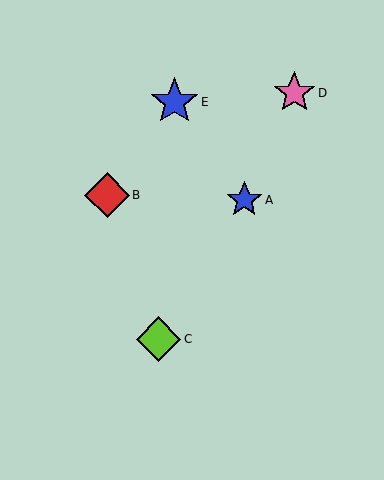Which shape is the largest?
The blue star (labeled E) is the largest.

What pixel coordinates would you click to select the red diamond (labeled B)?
Click at (107, 195) to select the red diamond B.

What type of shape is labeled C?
Shape C is a lime diamond.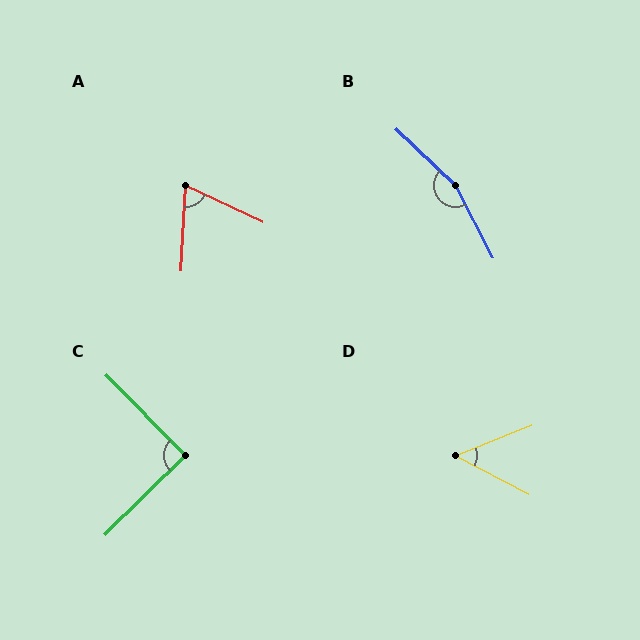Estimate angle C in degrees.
Approximately 90 degrees.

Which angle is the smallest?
D, at approximately 49 degrees.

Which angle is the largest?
B, at approximately 161 degrees.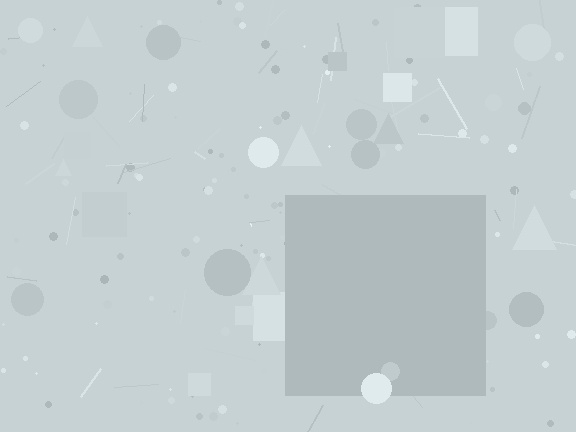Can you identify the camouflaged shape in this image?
The camouflaged shape is a square.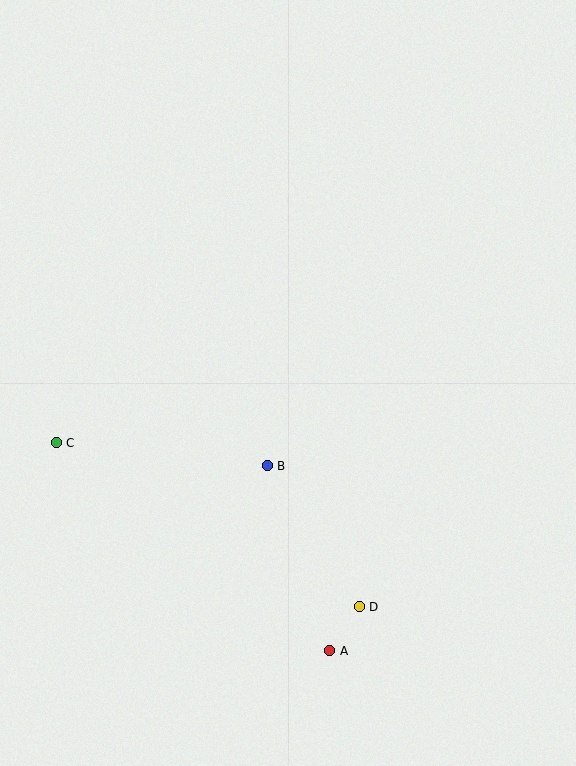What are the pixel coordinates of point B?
Point B is at (267, 466).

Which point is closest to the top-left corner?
Point C is closest to the top-left corner.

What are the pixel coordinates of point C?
Point C is at (56, 443).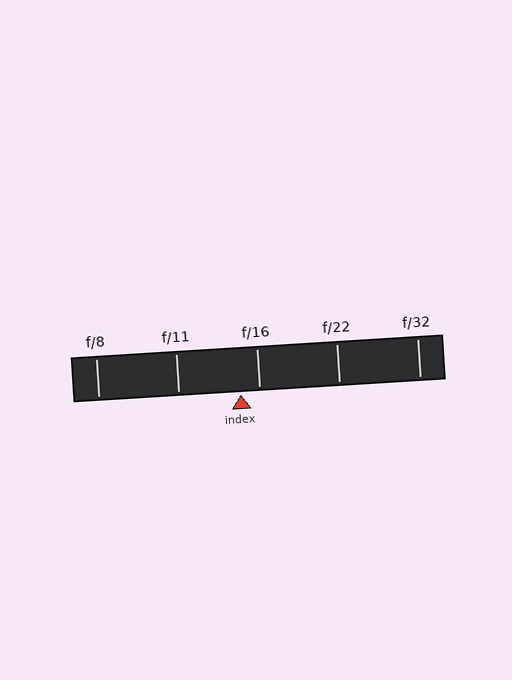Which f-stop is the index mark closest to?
The index mark is closest to f/16.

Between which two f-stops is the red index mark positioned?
The index mark is between f/11 and f/16.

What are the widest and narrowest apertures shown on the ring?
The widest aperture shown is f/8 and the narrowest is f/32.